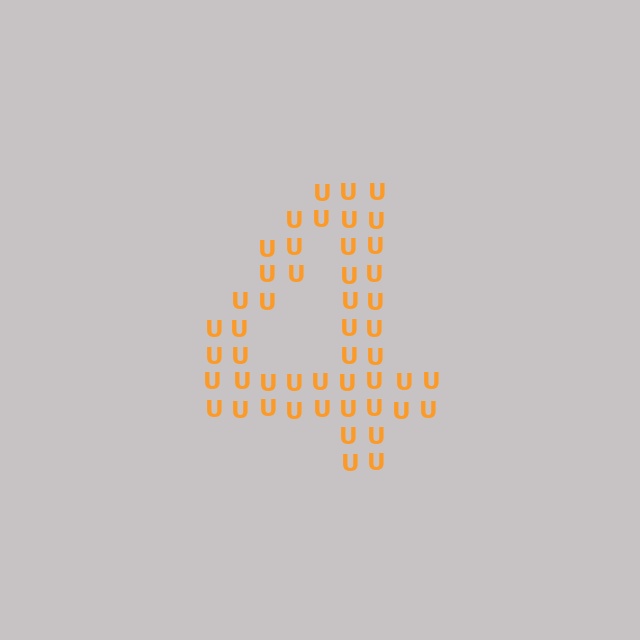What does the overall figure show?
The overall figure shows the digit 4.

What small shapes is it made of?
It is made of small letter U's.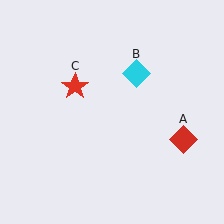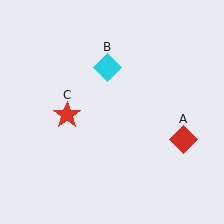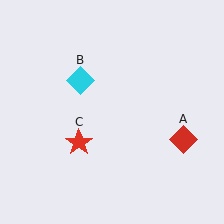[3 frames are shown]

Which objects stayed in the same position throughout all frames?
Red diamond (object A) remained stationary.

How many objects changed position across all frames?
2 objects changed position: cyan diamond (object B), red star (object C).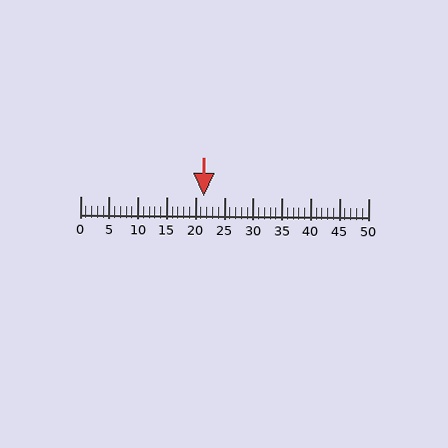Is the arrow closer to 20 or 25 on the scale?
The arrow is closer to 20.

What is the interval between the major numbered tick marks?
The major tick marks are spaced 5 units apart.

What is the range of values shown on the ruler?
The ruler shows values from 0 to 50.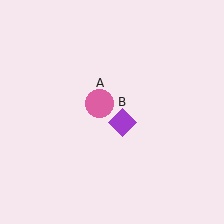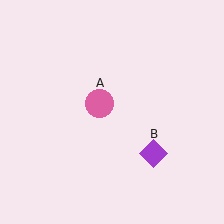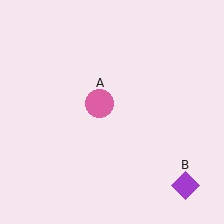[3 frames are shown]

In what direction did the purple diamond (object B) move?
The purple diamond (object B) moved down and to the right.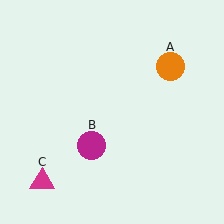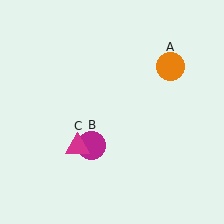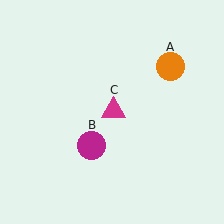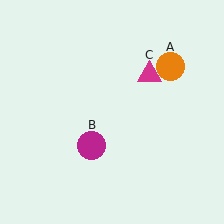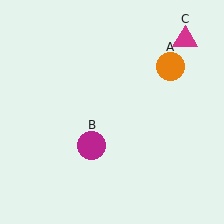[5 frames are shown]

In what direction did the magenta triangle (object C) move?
The magenta triangle (object C) moved up and to the right.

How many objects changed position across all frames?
1 object changed position: magenta triangle (object C).